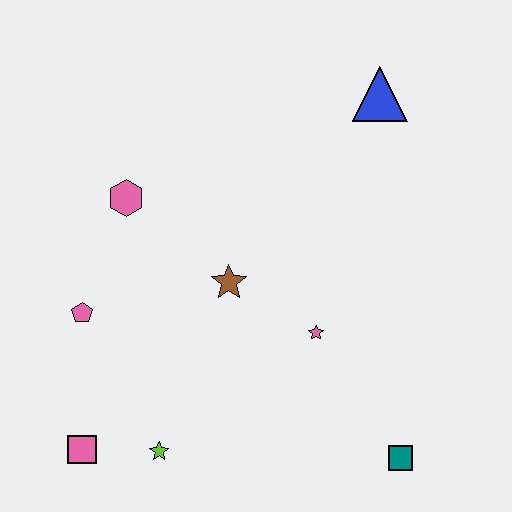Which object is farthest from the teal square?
The pink hexagon is farthest from the teal square.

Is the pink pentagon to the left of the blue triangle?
Yes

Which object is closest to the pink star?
The brown star is closest to the pink star.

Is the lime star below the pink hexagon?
Yes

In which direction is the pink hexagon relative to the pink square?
The pink hexagon is above the pink square.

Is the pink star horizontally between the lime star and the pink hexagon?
No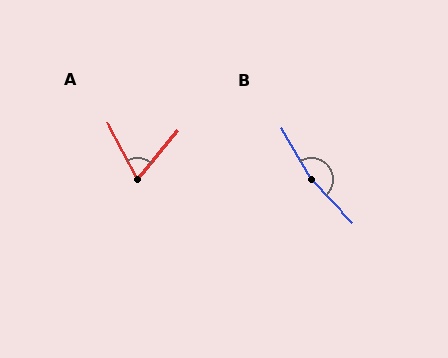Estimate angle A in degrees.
Approximately 68 degrees.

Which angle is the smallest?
A, at approximately 68 degrees.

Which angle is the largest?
B, at approximately 167 degrees.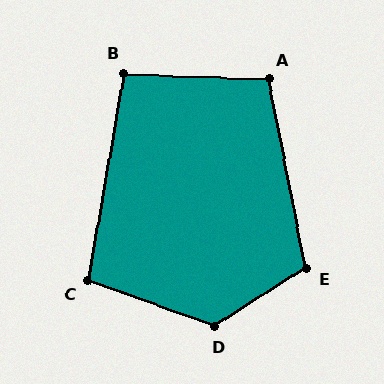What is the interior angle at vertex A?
Approximately 103 degrees (obtuse).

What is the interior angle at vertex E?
Approximately 112 degrees (obtuse).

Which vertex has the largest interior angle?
D, at approximately 127 degrees.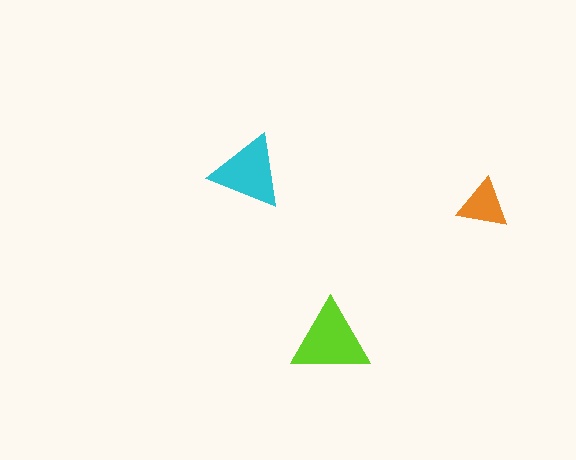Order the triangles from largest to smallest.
the lime one, the cyan one, the orange one.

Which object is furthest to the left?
The cyan triangle is leftmost.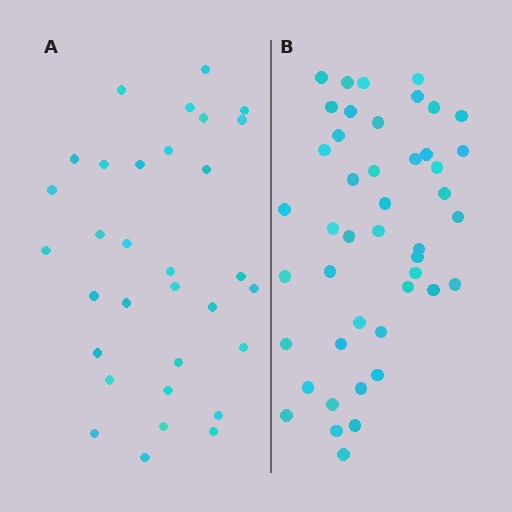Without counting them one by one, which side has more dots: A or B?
Region B (the right region) has more dots.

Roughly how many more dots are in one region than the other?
Region B has approximately 15 more dots than region A.